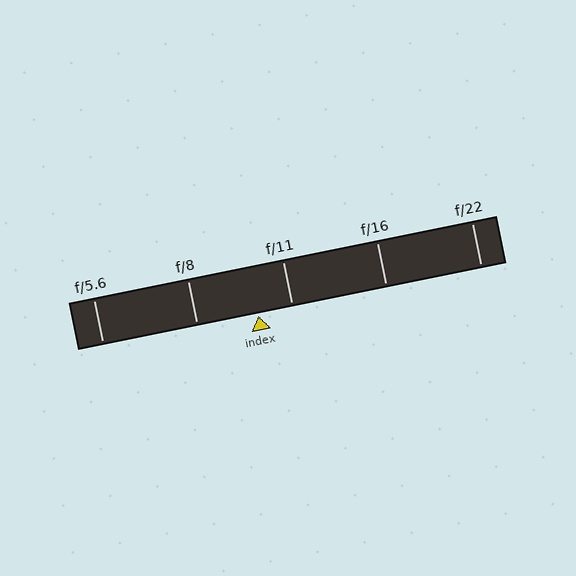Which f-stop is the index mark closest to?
The index mark is closest to f/11.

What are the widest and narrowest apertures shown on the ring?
The widest aperture shown is f/5.6 and the narrowest is f/22.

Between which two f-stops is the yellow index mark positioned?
The index mark is between f/8 and f/11.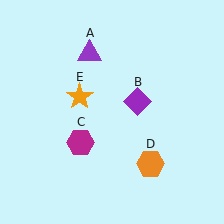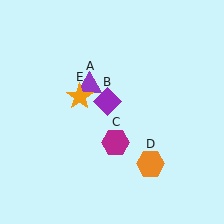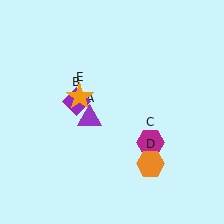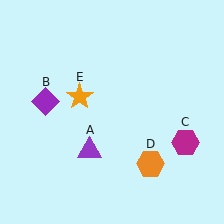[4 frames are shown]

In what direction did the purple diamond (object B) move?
The purple diamond (object B) moved left.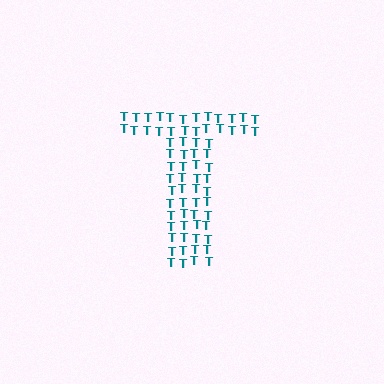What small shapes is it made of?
It is made of small letter T's.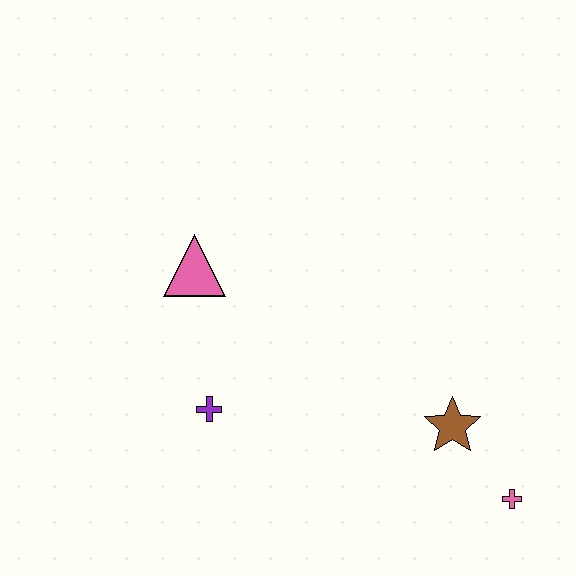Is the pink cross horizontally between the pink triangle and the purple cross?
No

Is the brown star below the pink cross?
No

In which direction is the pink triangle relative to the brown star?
The pink triangle is to the left of the brown star.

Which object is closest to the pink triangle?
The purple cross is closest to the pink triangle.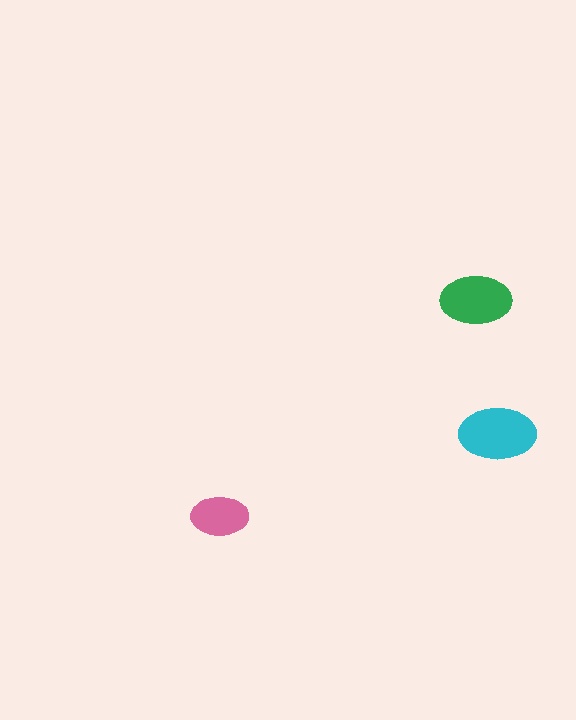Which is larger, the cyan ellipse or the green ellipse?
The cyan one.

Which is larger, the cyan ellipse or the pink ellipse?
The cyan one.